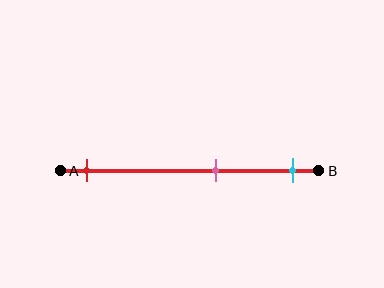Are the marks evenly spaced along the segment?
No, the marks are not evenly spaced.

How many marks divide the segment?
There are 3 marks dividing the segment.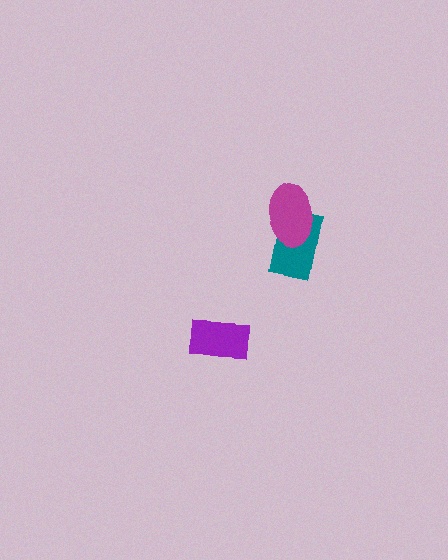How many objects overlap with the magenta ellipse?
1 object overlaps with the magenta ellipse.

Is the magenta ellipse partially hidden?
No, no other shape covers it.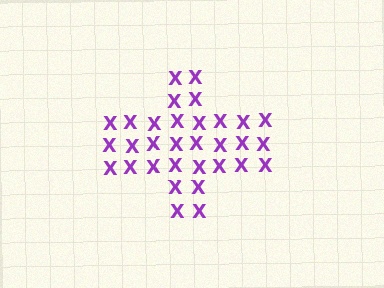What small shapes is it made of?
It is made of small letter X's.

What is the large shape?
The large shape is a cross.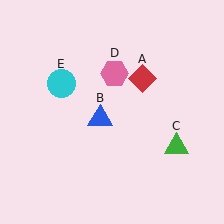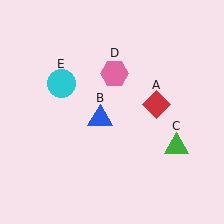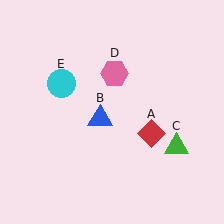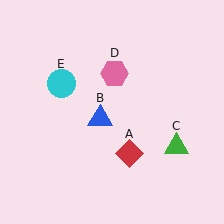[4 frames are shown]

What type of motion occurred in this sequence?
The red diamond (object A) rotated clockwise around the center of the scene.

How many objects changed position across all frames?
1 object changed position: red diamond (object A).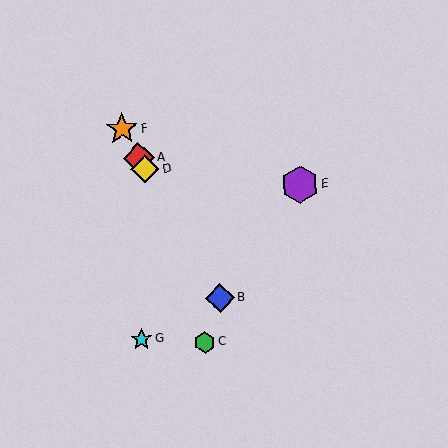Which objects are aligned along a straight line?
Objects A, B, D, F are aligned along a straight line.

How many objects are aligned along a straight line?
4 objects (A, B, D, F) are aligned along a straight line.